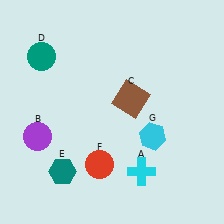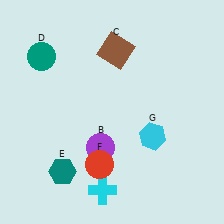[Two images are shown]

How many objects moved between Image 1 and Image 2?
3 objects moved between the two images.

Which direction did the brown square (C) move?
The brown square (C) moved up.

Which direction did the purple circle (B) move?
The purple circle (B) moved right.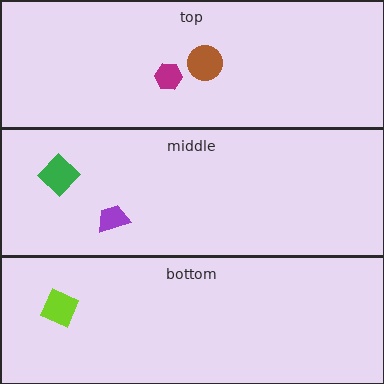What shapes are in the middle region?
The green diamond, the purple trapezoid.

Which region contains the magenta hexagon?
The top region.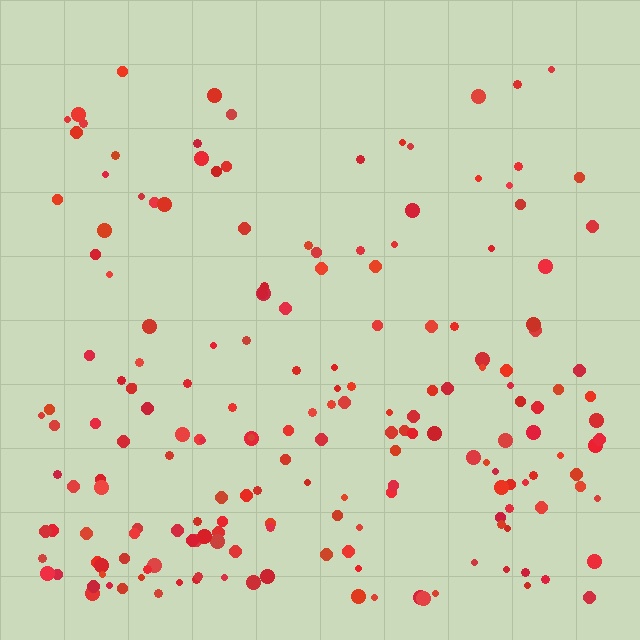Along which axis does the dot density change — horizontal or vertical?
Vertical.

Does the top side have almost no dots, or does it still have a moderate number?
Still a moderate number, just noticeably fewer than the bottom.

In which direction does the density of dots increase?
From top to bottom, with the bottom side densest.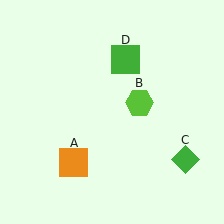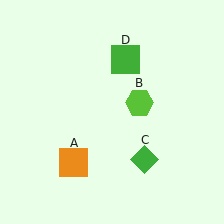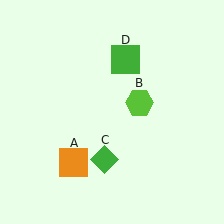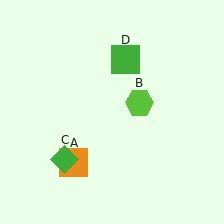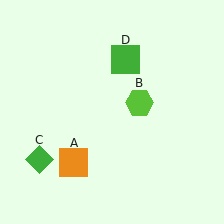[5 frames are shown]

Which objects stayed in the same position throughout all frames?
Orange square (object A) and lime hexagon (object B) and green square (object D) remained stationary.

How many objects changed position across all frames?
1 object changed position: green diamond (object C).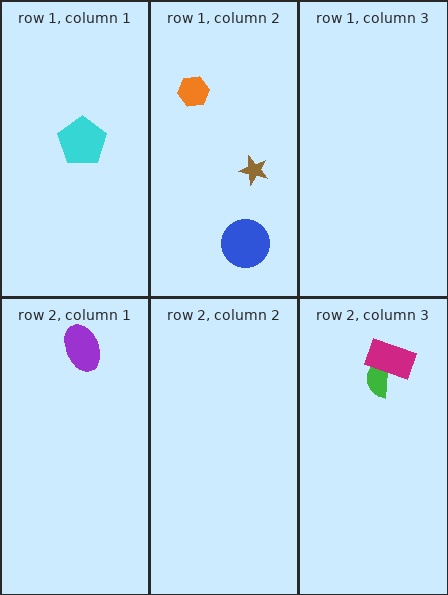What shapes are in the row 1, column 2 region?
The orange hexagon, the blue circle, the brown star.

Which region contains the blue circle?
The row 1, column 2 region.